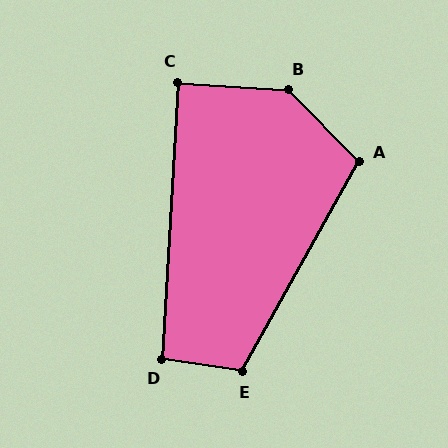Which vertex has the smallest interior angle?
C, at approximately 90 degrees.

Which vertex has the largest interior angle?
B, at approximately 138 degrees.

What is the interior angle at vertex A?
Approximately 106 degrees (obtuse).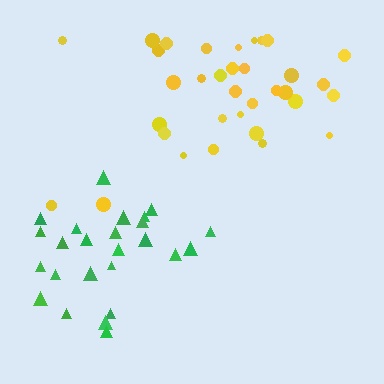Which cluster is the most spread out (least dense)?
Yellow.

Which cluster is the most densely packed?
Green.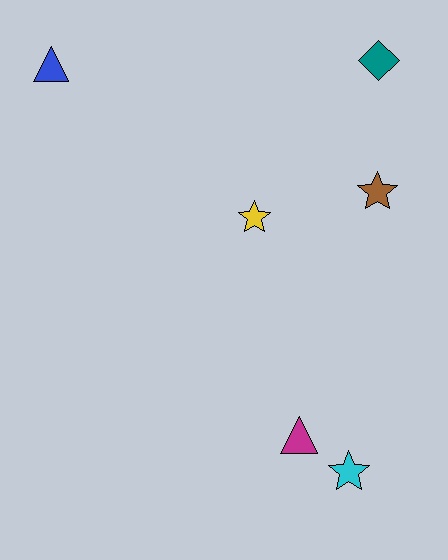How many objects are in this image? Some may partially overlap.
There are 6 objects.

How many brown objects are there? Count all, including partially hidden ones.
There is 1 brown object.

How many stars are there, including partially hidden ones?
There are 3 stars.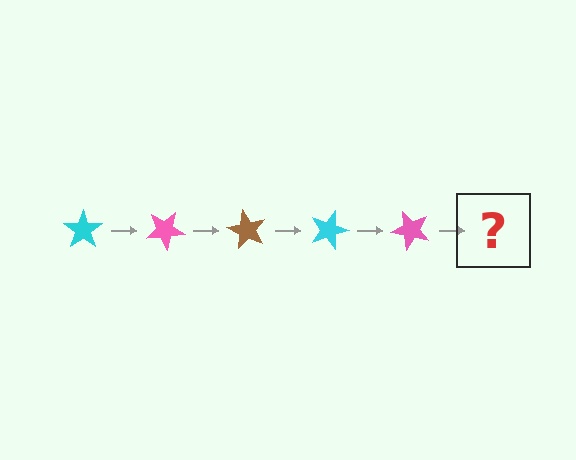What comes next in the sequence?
The next element should be a brown star, rotated 150 degrees from the start.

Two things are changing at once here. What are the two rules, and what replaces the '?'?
The two rules are that it rotates 30 degrees each step and the color cycles through cyan, pink, and brown. The '?' should be a brown star, rotated 150 degrees from the start.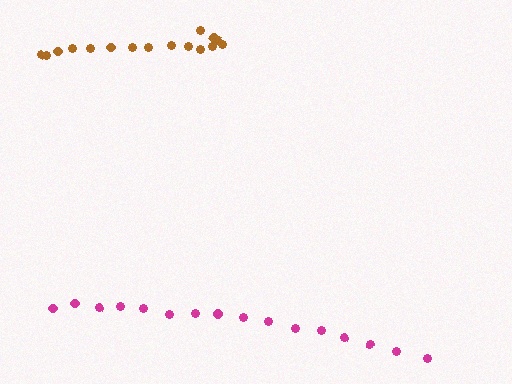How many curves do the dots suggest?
There are 2 distinct paths.